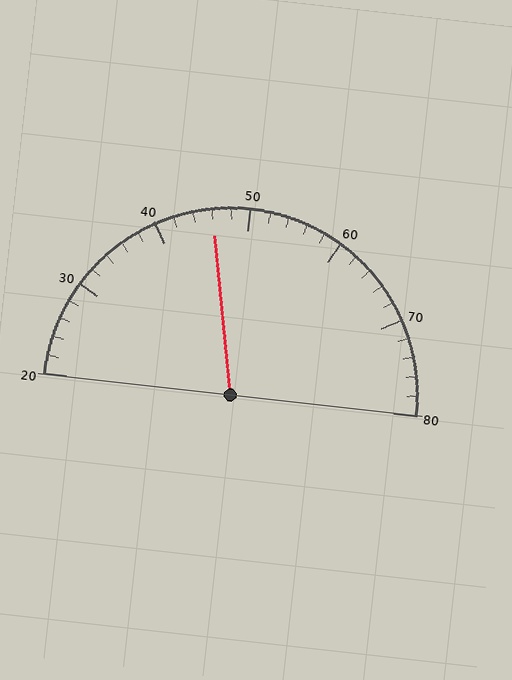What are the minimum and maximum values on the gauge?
The gauge ranges from 20 to 80.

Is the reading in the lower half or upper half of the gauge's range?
The reading is in the lower half of the range (20 to 80).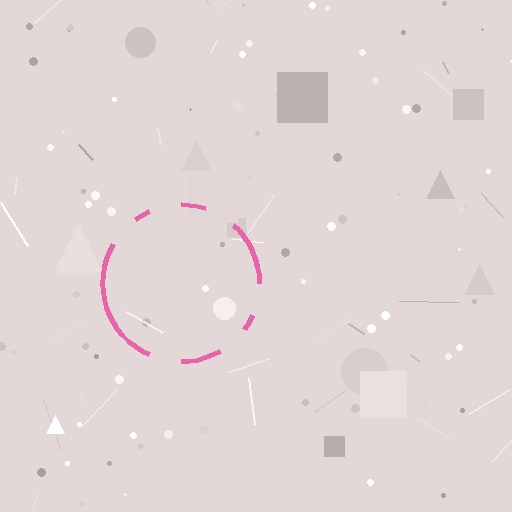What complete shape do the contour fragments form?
The contour fragments form a circle.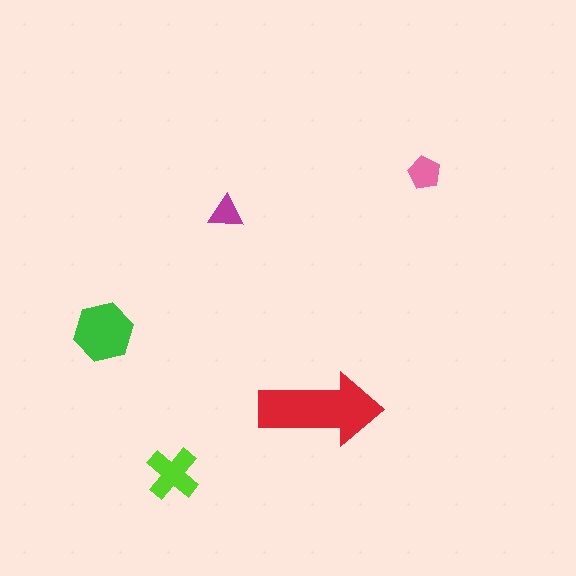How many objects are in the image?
There are 5 objects in the image.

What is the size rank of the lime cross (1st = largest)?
3rd.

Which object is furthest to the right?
The pink pentagon is rightmost.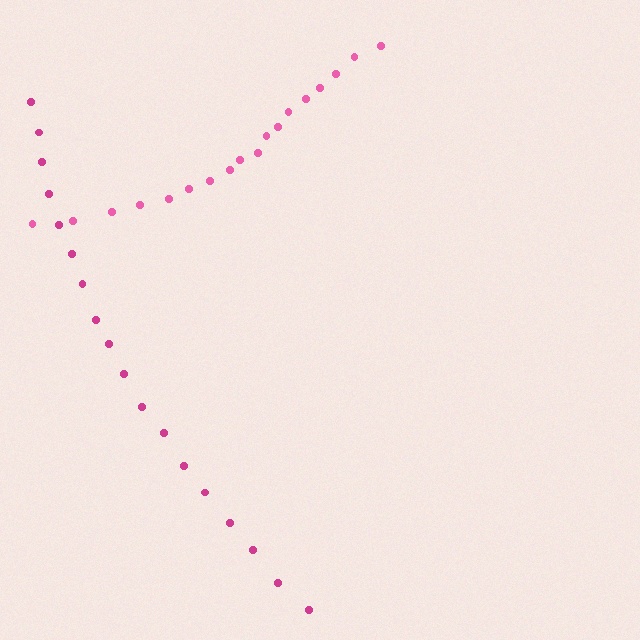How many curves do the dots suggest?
There are 2 distinct paths.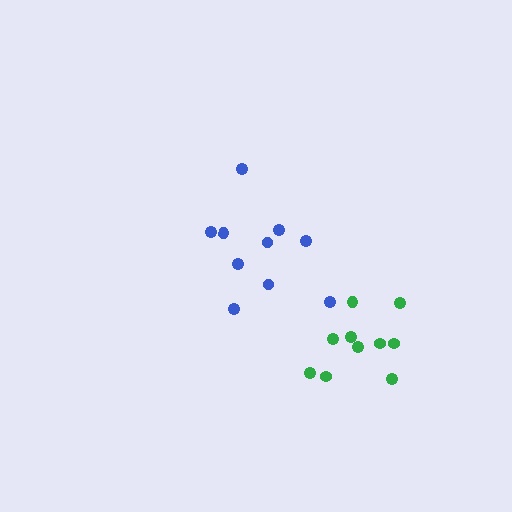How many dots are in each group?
Group 1: 10 dots, Group 2: 10 dots (20 total).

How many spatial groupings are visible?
There are 2 spatial groupings.